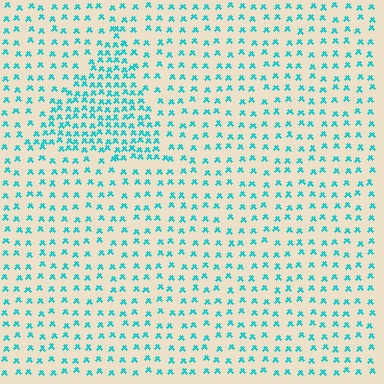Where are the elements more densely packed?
The elements are more densely packed inside the triangle boundary.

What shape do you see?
I see a triangle.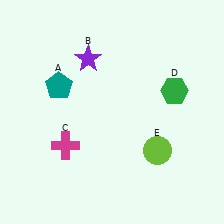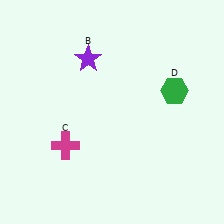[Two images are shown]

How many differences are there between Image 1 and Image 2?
There are 2 differences between the two images.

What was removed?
The teal pentagon (A), the lime circle (E) were removed in Image 2.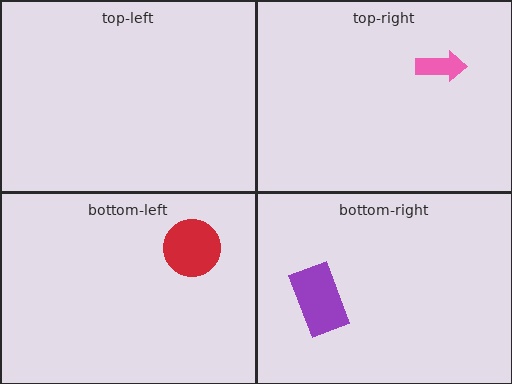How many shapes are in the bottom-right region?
1.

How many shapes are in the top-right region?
1.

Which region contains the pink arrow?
The top-right region.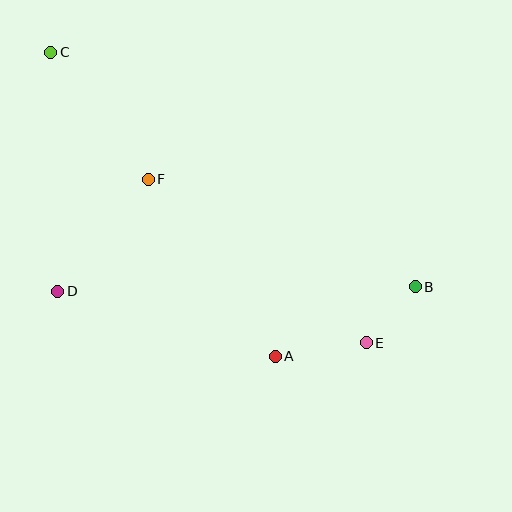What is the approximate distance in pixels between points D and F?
The distance between D and F is approximately 144 pixels.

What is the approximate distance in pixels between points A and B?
The distance between A and B is approximately 156 pixels.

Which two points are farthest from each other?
Points B and C are farthest from each other.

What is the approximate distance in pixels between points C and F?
The distance between C and F is approximately 160 pixels.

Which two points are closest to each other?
Points B and E are closest to each other.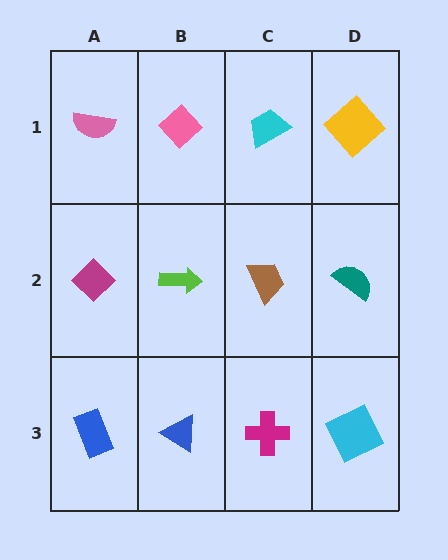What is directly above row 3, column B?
A lime arrow.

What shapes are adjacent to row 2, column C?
A cyan trapezoid (row 1, column C), a magenta cross (row 3, column C), a lime arrow (row 2, column B), a teal semicircle (row 2, column D).